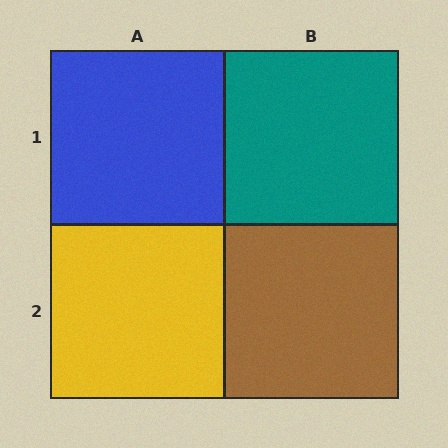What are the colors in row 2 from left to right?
Yellow, brown.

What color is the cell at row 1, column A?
Blue.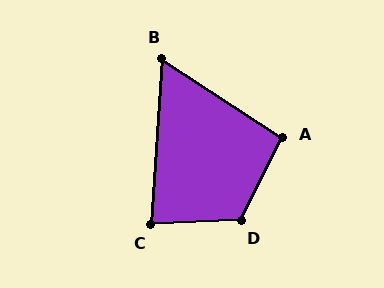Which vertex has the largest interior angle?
D, at approximately 119 degrees.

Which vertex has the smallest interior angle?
B, at approximately 61 degrees.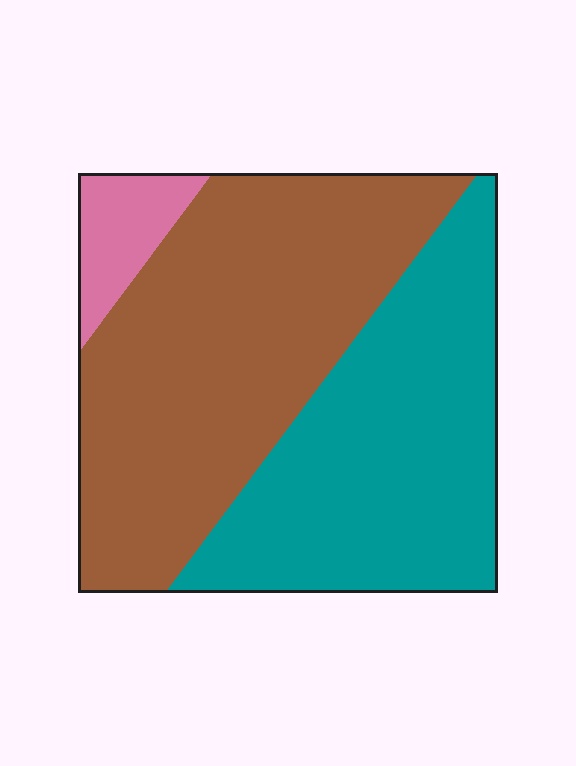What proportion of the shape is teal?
Teal takes up about two fifths (2/5) of the shape.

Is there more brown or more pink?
Brown.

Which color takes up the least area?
Pink, at roughly 5%.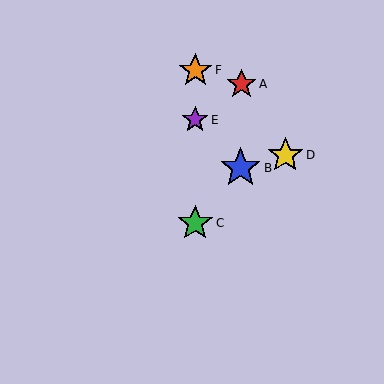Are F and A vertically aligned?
No, F is at x≈195 and A is at x≈242.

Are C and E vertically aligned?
Yes, both are at x≈195.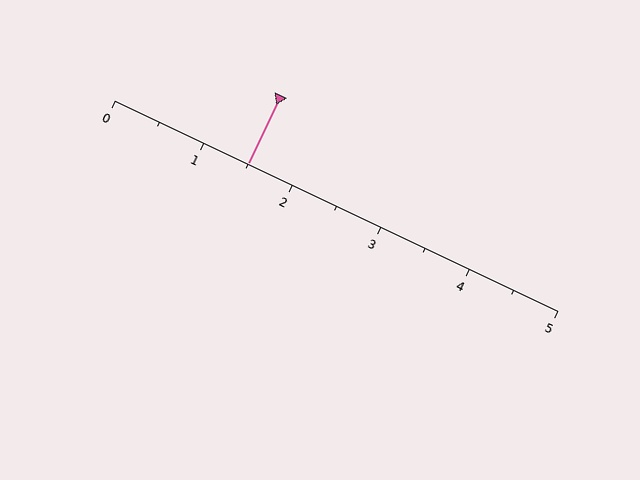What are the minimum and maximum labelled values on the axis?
The axis runs from 0 to 5.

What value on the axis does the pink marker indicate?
The marker indicates approximately 1.5.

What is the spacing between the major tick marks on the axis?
The major ticks are spaced 1 apart.